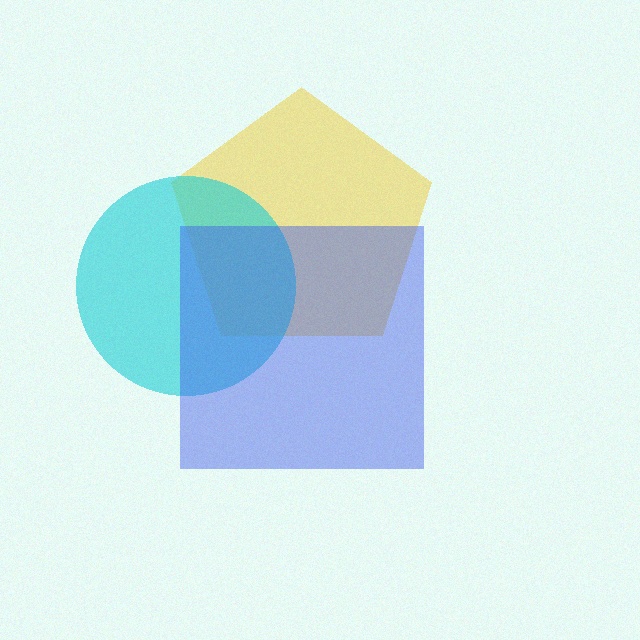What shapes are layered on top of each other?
The layered shapes are: a yellow pentagon, a cyan circle, a blue square.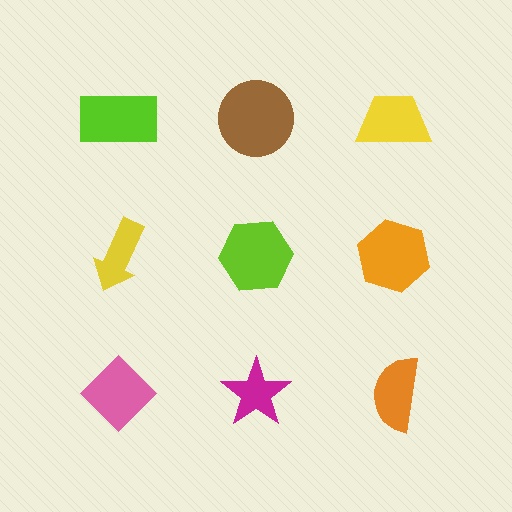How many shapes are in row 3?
3 shapes.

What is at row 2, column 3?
An orange hexagon.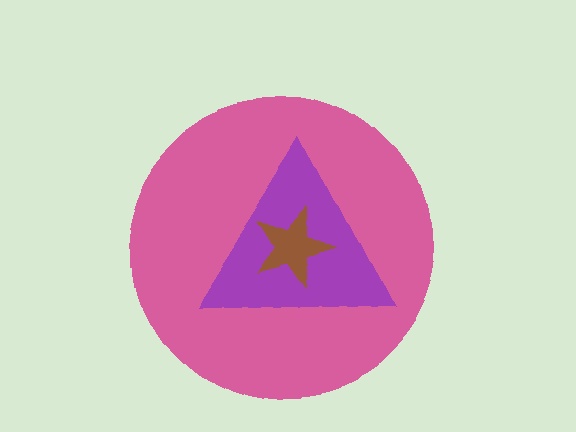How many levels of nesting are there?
3.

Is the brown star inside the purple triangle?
Yes.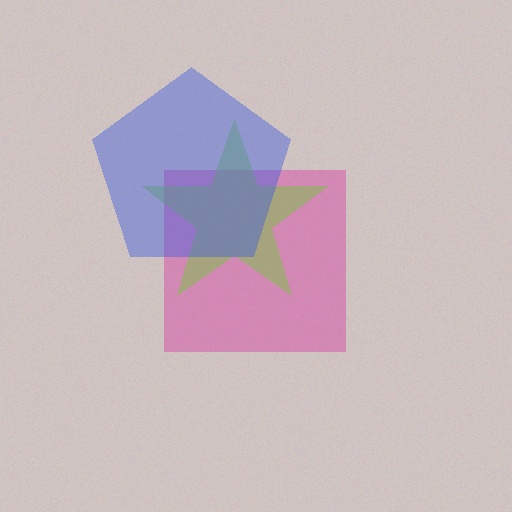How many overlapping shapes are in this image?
There are 3 overlapping shapes in the image.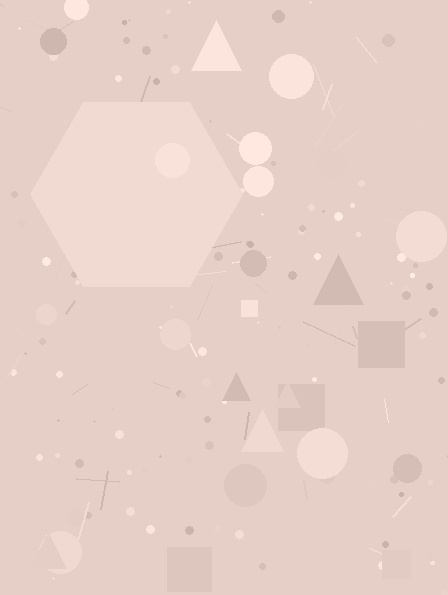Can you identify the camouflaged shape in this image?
The camouflaged shape is a hexagon.